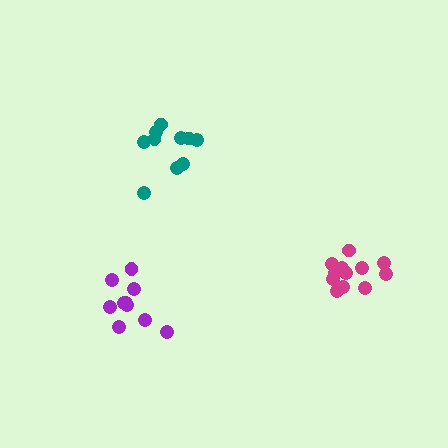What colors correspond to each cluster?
The clusters are colored: magenta, purple, teal.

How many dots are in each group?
Group 1: 12 dots, Group 2: 10 dots, Group 3: 10 dots (32 total).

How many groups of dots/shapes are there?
There are 3 groups.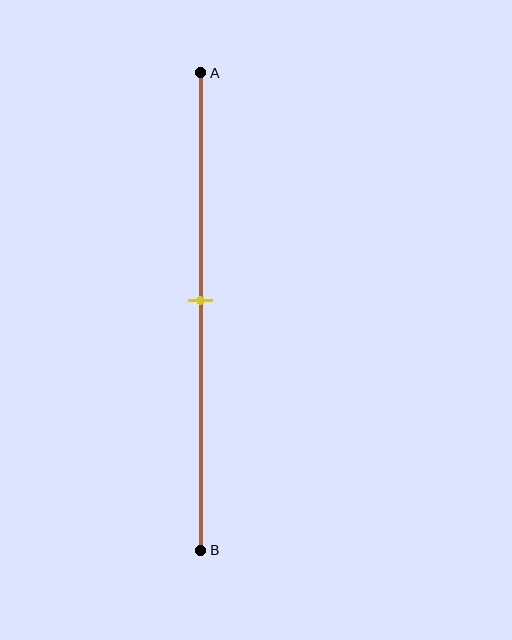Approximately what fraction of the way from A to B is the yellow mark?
The yellow mark is approximately 50% of the way from A to B.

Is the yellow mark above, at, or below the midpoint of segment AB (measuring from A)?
The yellow mark is approximately at the midpoint of segment AB.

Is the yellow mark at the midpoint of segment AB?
Yes, the mark is approximately at the midpoint.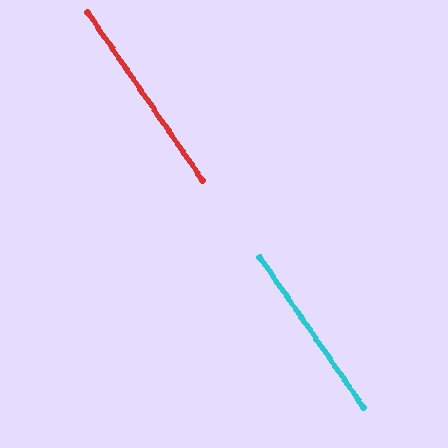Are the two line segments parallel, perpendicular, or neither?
Parallel — their directions differ by only 0.3°.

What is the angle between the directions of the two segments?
Approximately 0 degrees.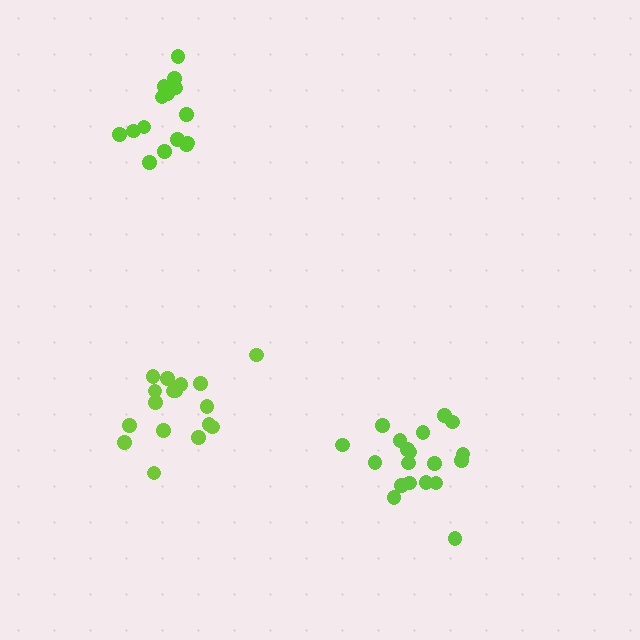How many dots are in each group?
Group 1: 15 dots, Group 2: 19 dots, Group 3: 18 dots (52 total).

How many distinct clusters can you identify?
There are 3 distinct clusters.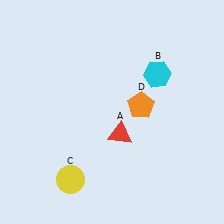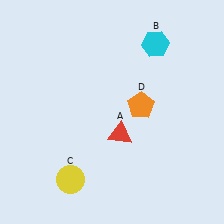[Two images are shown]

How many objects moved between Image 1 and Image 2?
1 object moved between the two images.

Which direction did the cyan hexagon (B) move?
The cyan hexagon (B) moved up.